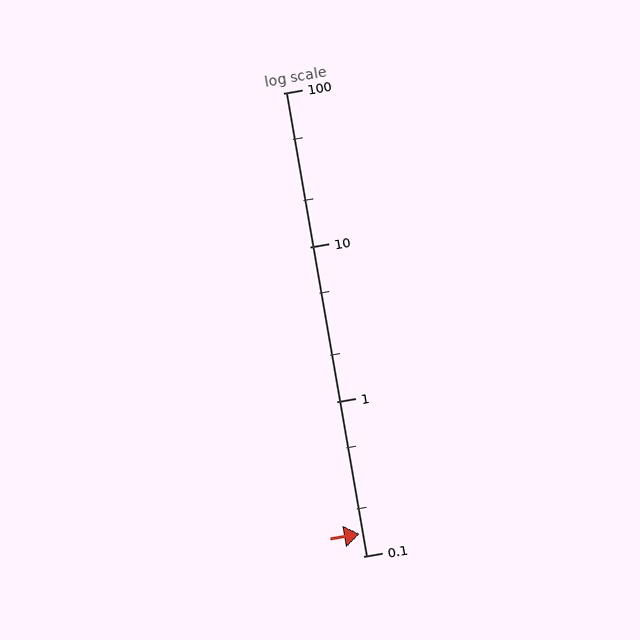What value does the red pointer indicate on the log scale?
The pointer indicates approximately 0.14.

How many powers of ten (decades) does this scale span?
The scale spans 3 decades, from 0.1 to 100.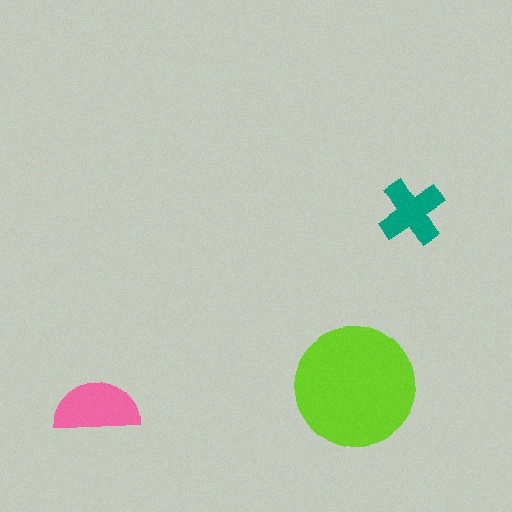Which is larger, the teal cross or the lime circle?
The lime circle.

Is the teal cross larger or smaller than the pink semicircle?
Smaller.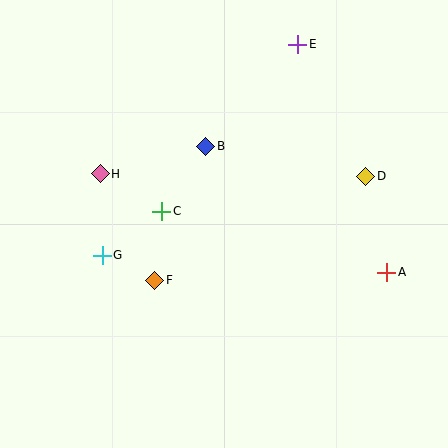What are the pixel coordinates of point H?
Point H is at (100, 174).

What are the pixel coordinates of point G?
Point G is at (102, 255).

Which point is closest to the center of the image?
Point C at (162, 211) is closest to the center.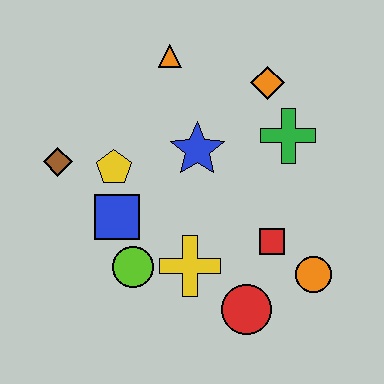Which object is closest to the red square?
The orange circle is closest to the red square.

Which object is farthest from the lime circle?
The orange diamond is farthest from the lime circle.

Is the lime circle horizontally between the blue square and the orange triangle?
Yes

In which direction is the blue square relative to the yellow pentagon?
The blue square is below the yellow pentagon.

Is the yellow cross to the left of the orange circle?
Yes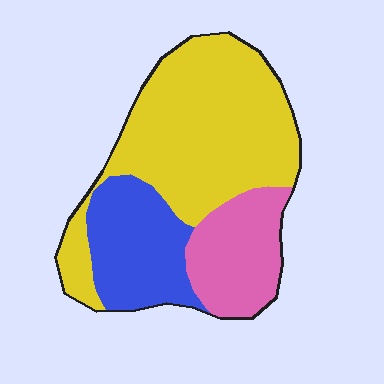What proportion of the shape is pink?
Pink takes up about one fifth (1/5) of the shape.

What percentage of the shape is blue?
Blue takes up about one quarter (1/4) of the shape.